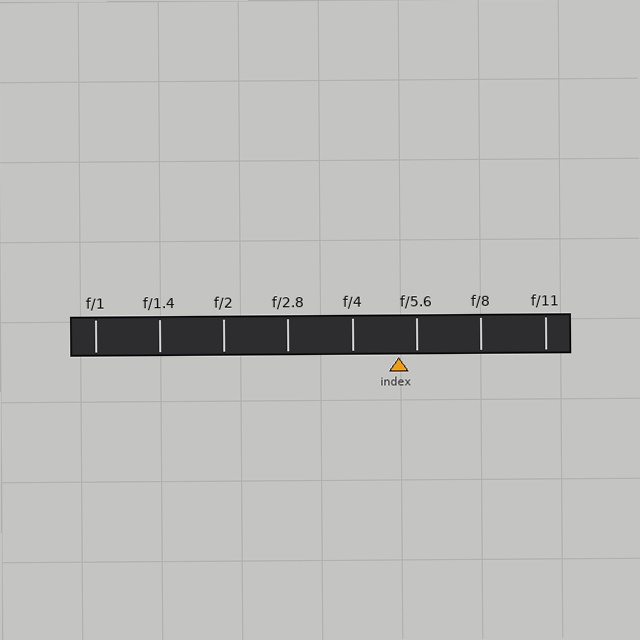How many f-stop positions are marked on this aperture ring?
There are 8 f-stop positions marked.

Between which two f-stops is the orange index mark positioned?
The index mark is between f/4 and f/5.6.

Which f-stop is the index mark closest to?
The index mark is closest to f/5.6.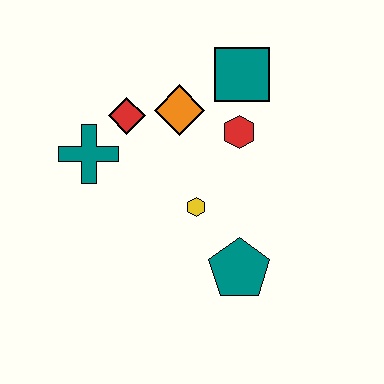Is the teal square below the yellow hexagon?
No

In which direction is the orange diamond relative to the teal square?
The orange diamond is to the left of the teal square.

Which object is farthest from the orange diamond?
The teal pentagon is farthest from the orange diamond.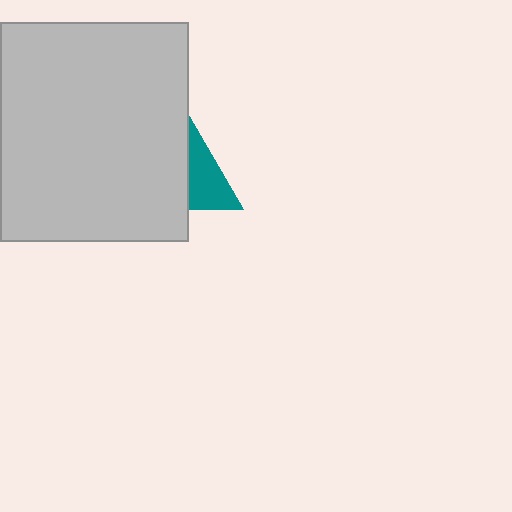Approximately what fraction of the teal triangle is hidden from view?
Roughly 60% of the teal triangle is hidden behind the light gray rectangle.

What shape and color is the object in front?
The object in front is a light gray rectangle.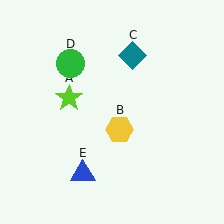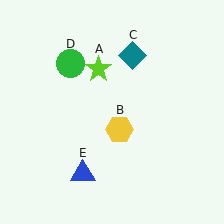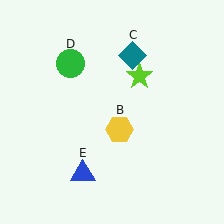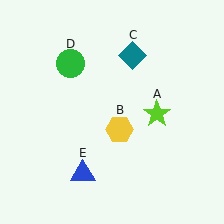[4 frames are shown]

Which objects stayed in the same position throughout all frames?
Yellow hexagon (object B) and teal diamond (object C) and green circle (object D) and blue triangle (object E) remained stationary.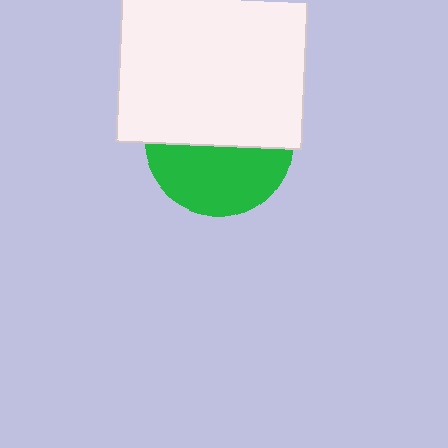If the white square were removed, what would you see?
You would see the complete green circle.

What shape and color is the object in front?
The object in front is a white square.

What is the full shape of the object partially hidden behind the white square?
The partially hidden object is a green circle.